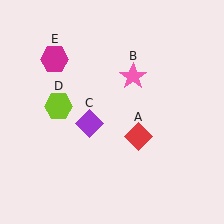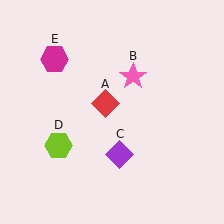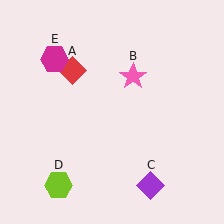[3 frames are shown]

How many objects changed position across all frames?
3 objects changed position: red diamond (object A), purple diamond (object C), lime hexagon (object D).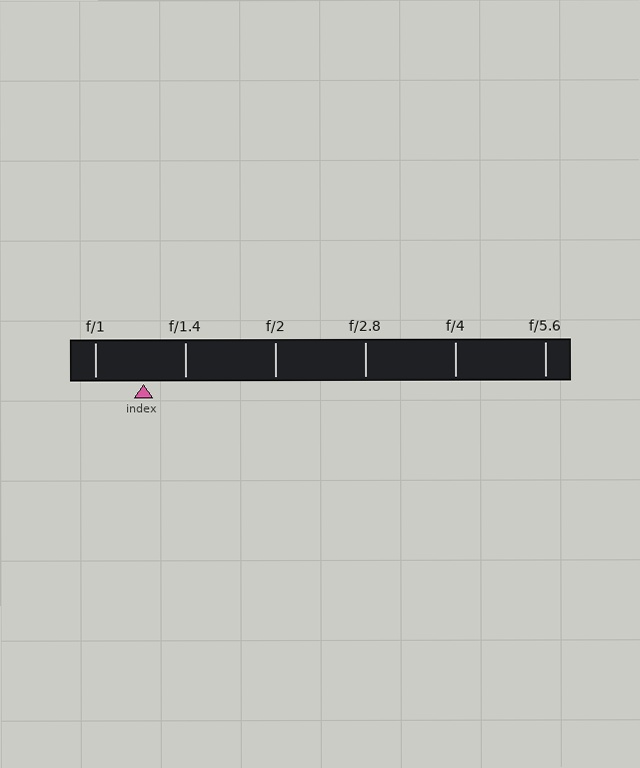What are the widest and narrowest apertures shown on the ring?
The widest aperture shown is f/1 and the narrowest is f/5.6.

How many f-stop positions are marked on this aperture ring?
There are 6 f-stop positions marked.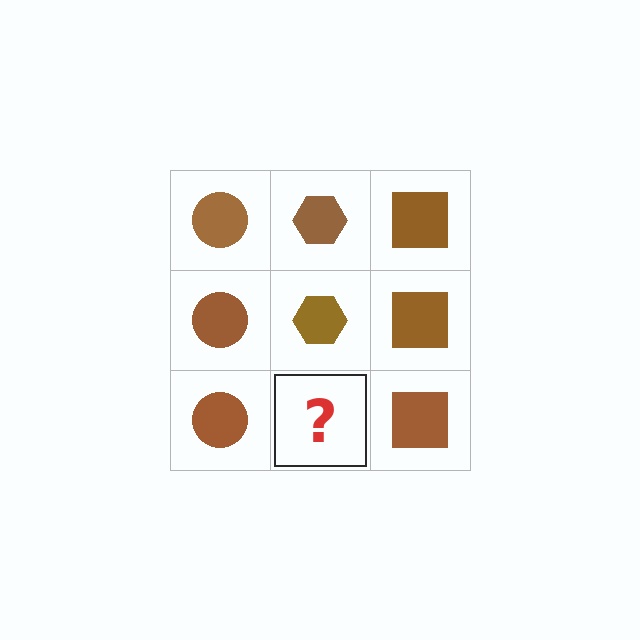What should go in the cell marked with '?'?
The missing cell should contain a brown hexagon.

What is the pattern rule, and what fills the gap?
The rule is that each column has a consistent shape. The gap should be filled with a brown hexagon.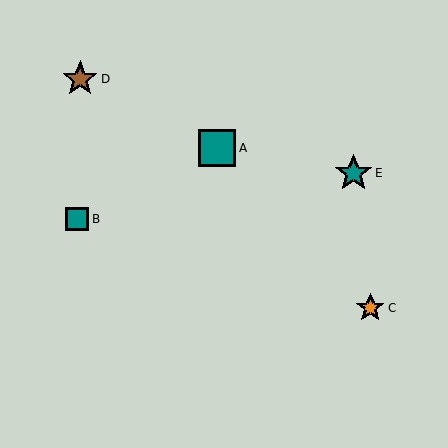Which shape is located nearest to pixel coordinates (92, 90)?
The brown star (labeled D) at (80, 79) is nearest to that location.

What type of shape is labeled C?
Shape C is an orange star.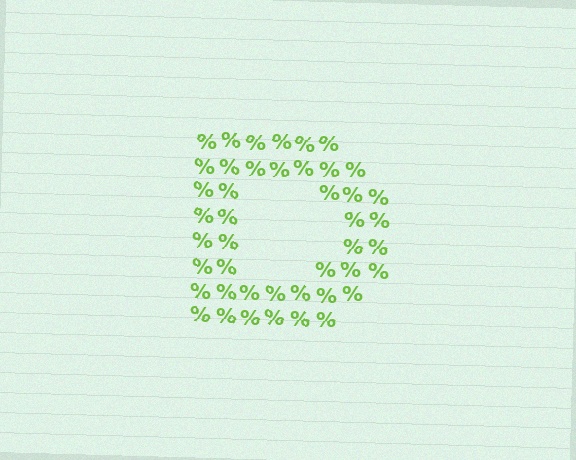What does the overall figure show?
The overall figure shows the letter D.